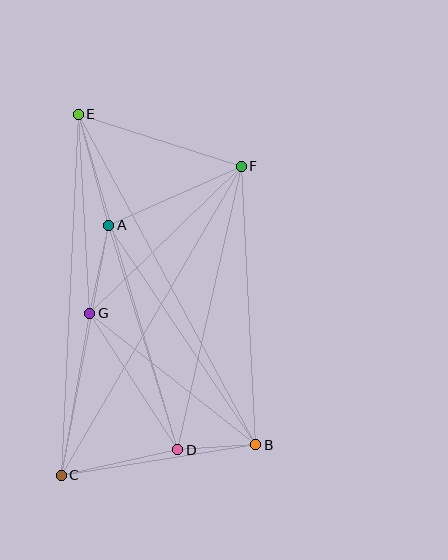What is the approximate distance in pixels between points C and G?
The distance between C and G is approximately 165 pixels.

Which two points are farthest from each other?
Points B and E are farthest from each other.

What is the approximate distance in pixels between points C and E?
The distance between C and E is approximately 362 pixels.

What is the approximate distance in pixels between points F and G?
The distance between F and G is approximately 211 pixels.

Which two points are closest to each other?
Points B and D are closest to each other.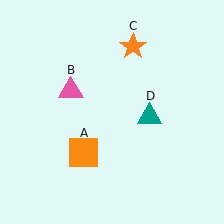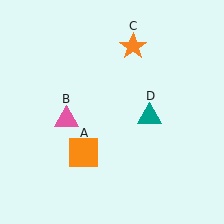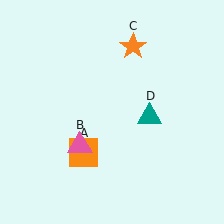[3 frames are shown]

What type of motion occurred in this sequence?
The pink triangle (object B) rotated counterclockwise around the center of the scene.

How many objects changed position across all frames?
1 object changed position: pink triangle (object B).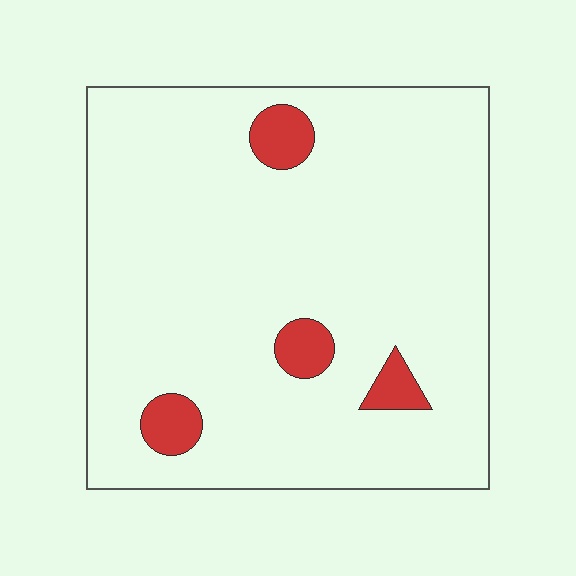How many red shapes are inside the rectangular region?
4.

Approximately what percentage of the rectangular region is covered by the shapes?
Approximately 5%.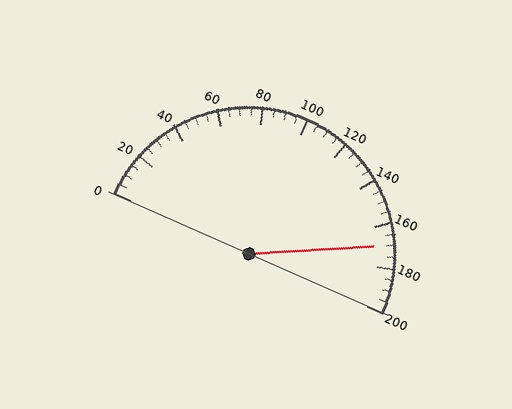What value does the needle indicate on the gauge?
The needle indicates approximately 170.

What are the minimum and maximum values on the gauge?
The gauge ranges from 0 to 200.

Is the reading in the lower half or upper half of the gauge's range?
The reading is in the upper half of the range (0 to 200).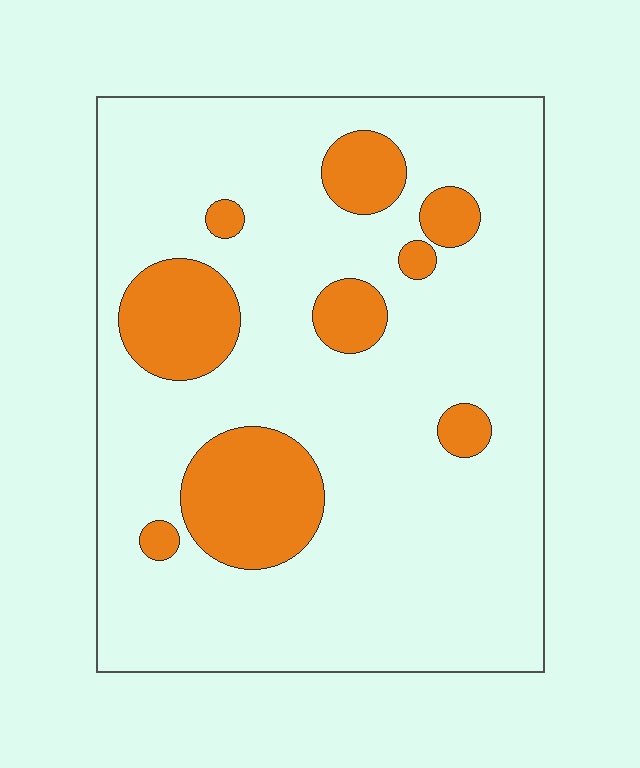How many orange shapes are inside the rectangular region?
9.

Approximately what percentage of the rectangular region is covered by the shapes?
Approximately 20%.